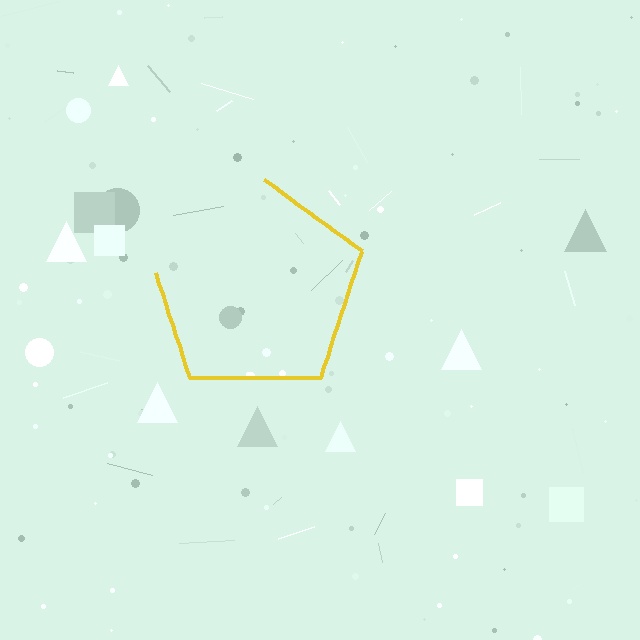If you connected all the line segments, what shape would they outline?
They would outline a pentagon.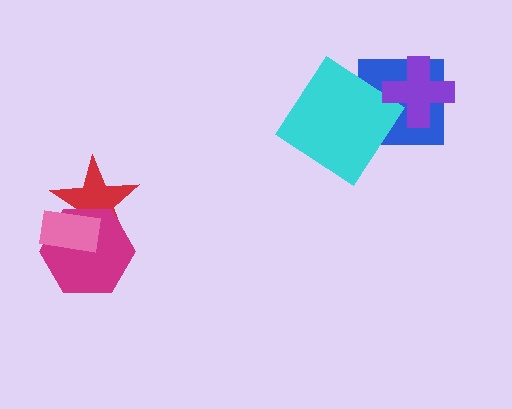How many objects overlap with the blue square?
2 objects overlap with the blue square.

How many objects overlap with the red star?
2 objects overlap with the red star.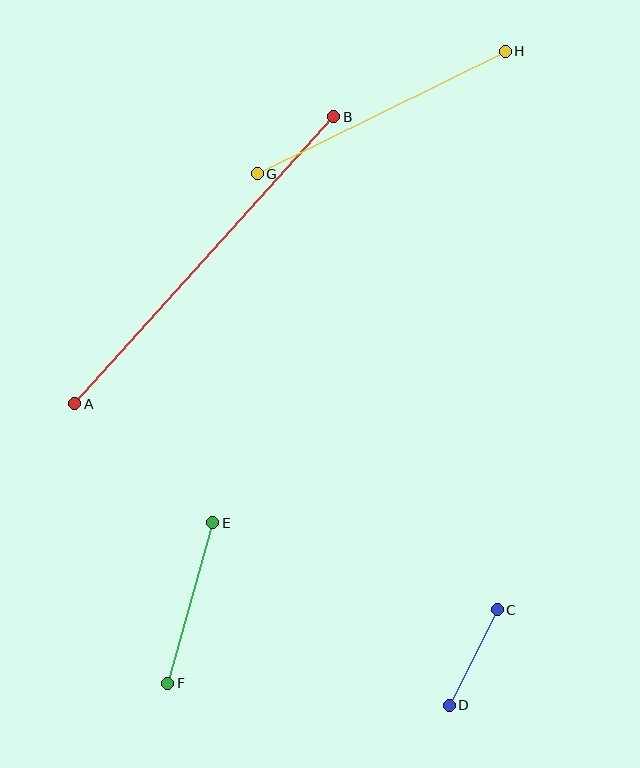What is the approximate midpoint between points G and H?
The midpoint is at approximately (381, 112) pixels.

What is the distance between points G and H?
The distance is approximately 277 pixels.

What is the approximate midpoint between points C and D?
The midpoint is at approximately (473, 658) pixels.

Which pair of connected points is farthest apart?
Points A and B are farthest apart.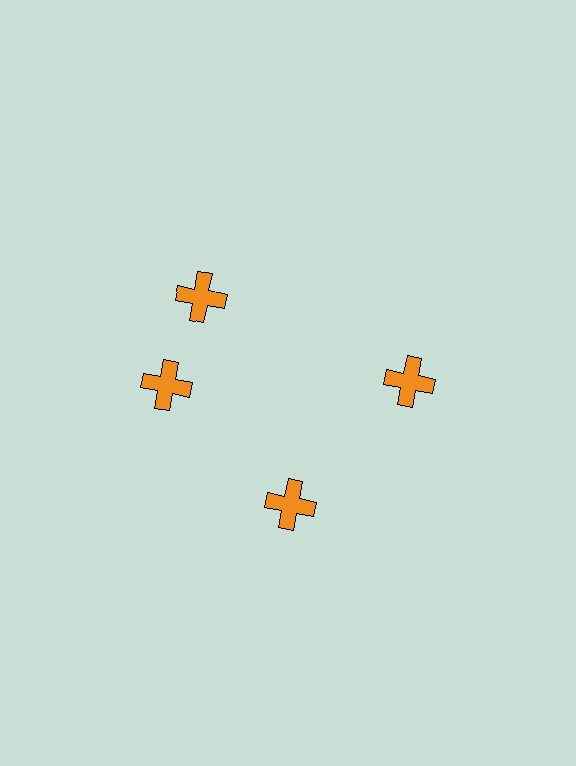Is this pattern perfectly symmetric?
No. The 4 orange crosses are arranged in a ring, but one element near the 12 o'clock position is rotated out of alignment along the ring, breaking the 4-fold rotational symmetry.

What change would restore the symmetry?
The symmetry would be restored by rotating it back into even spacing with its neighbors so that all 4 crosses sit at equal angles and equal distance from the center.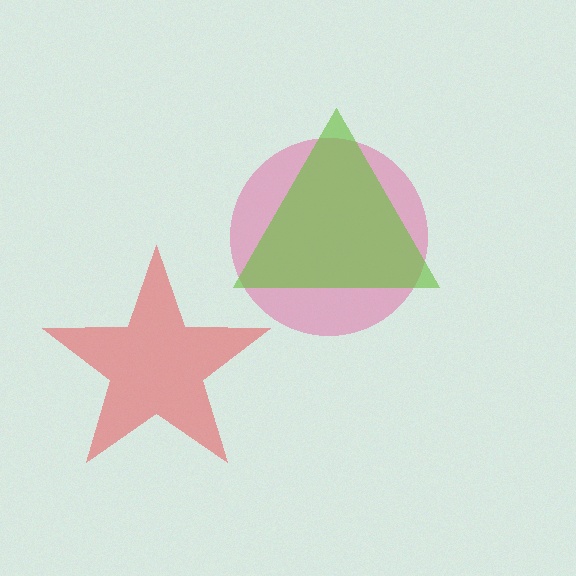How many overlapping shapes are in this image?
There are 3 overlapping shapes in the image.